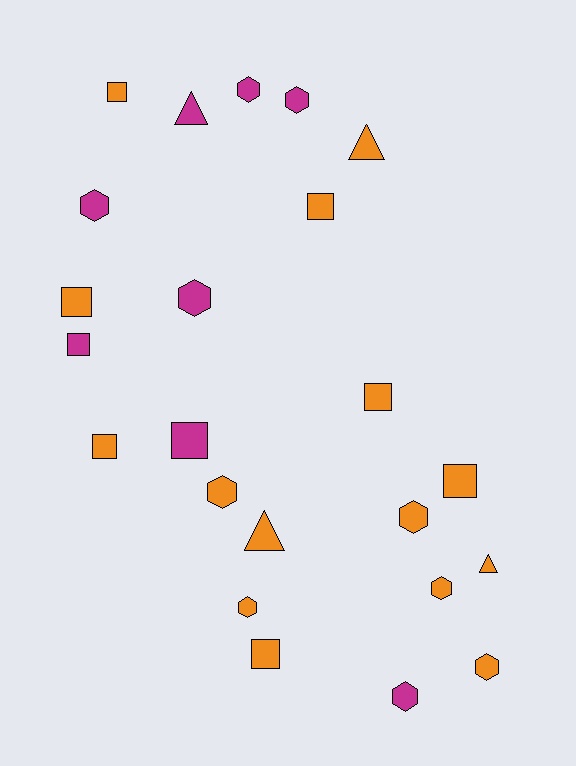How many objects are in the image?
There are 23 objects.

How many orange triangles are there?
There are 3 orange triangles.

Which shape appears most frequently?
Hexagon, with 10 objects.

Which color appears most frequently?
Orange, with 15 objects.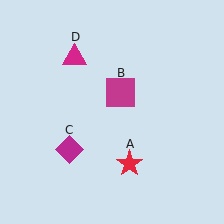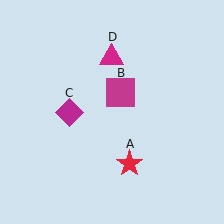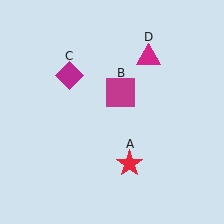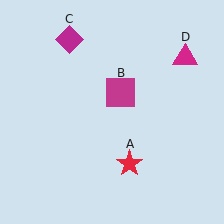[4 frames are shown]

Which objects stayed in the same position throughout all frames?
Red star (object A) and magenta square (object B) remained stationary.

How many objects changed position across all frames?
2 objects changed position: magenta diamond (object C), magenta triangle (object D).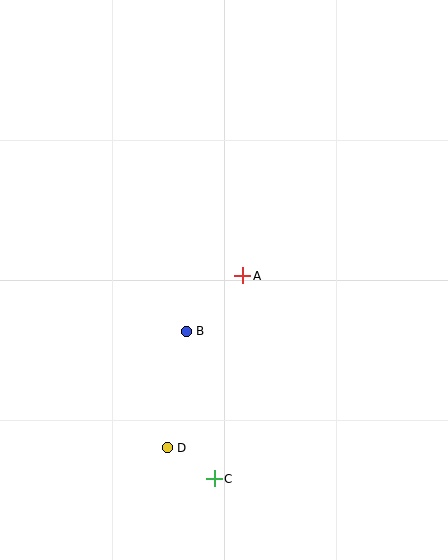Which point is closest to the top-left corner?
Point A is closest to the top-left corner.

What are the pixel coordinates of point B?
Point B is at (186, 331).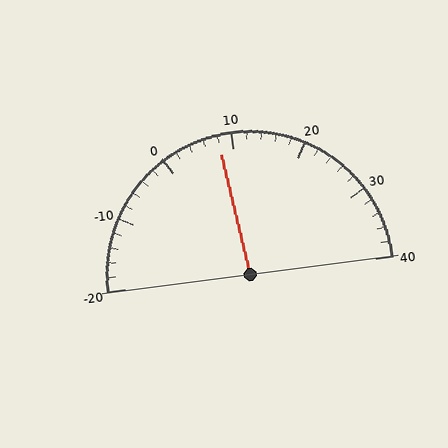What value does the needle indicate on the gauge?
The needle indicates approximately 8.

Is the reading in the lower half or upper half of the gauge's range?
The reading is in the lower half of the range (-20 to 40).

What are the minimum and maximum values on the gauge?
The gauge ranges from -20 to 40.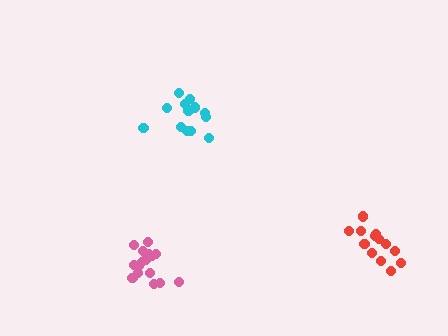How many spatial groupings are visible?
There are 3 spatial groupings.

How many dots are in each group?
Group 1: 14 dots, Group 2: 16 dots, Group 3: 13 dots (43 total).